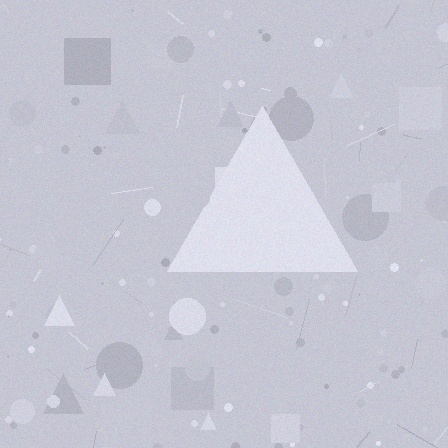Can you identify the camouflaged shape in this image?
The camouflaged shape is a triangle.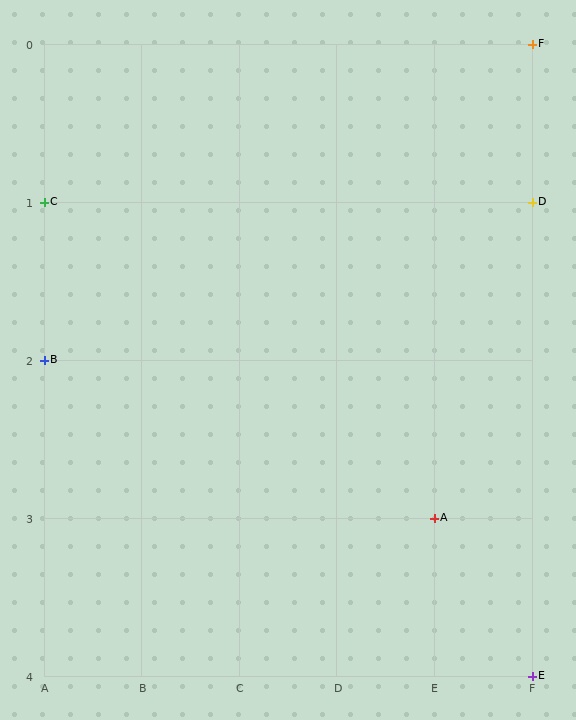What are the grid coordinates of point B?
Point B is at grid coordinates (A, 2).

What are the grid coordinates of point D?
Point D is at grid coordinates (F, 1).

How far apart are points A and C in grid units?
Points A and C are 4 columns and 2 rows apart (about 4.5 grid units diagonally).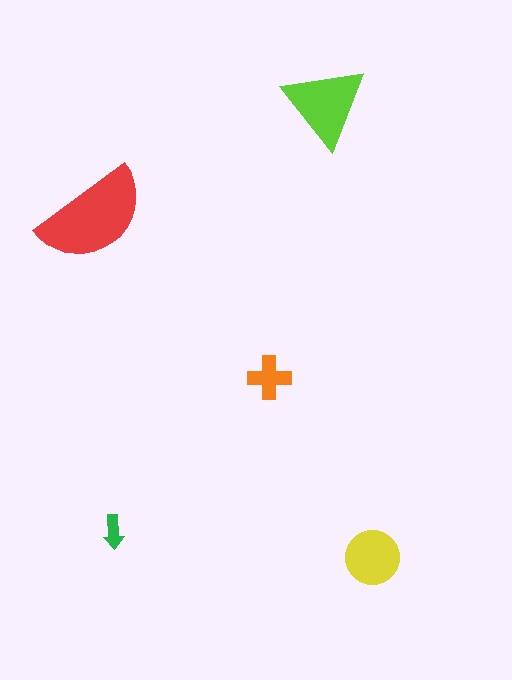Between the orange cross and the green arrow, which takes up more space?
The orange cross.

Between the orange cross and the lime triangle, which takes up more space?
The lime triangle.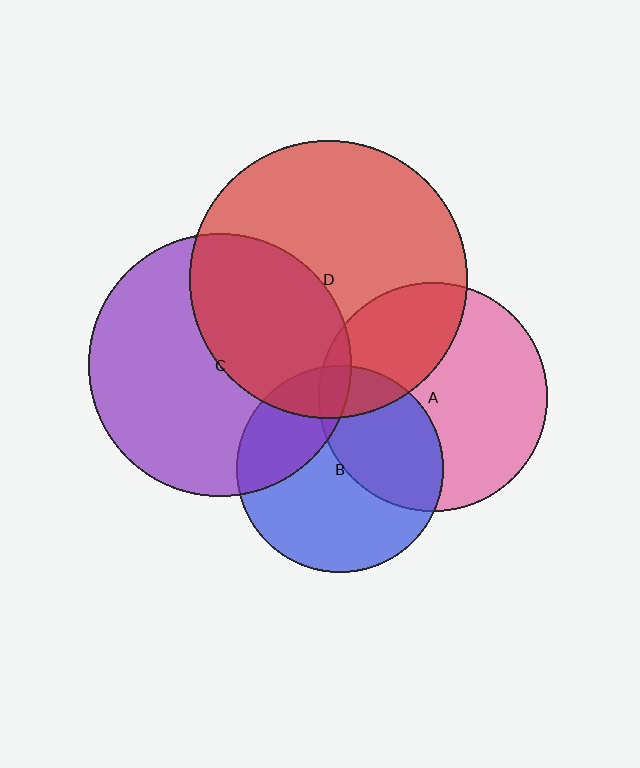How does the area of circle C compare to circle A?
Approximately 1.3 times.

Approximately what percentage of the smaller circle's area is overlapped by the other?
Approximately 30%.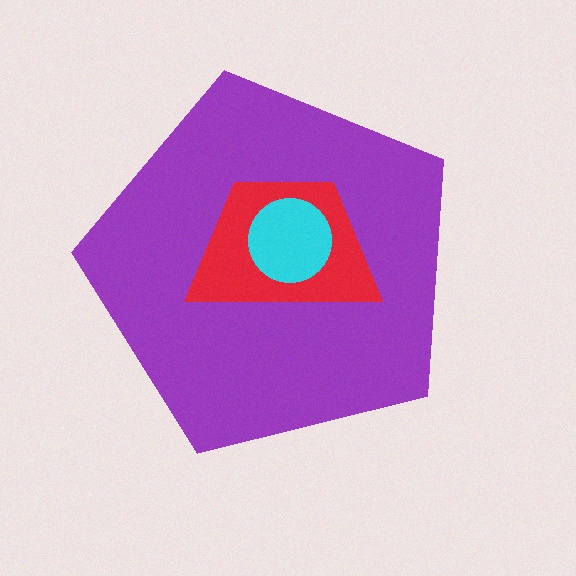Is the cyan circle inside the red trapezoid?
Yes.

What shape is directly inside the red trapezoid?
The cyan circle.